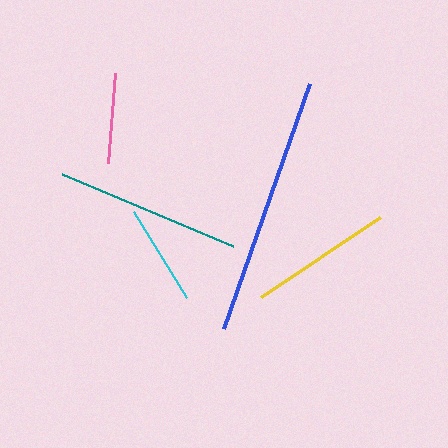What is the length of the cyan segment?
The cyan segment is approximately 102 pixels long.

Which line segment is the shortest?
The pink line is the shortest at approximately 90 pixels.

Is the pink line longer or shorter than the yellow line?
The yellow line is longer than the pink line.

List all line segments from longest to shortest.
From longest to shortest: blue, teal, yellow, cyan, pink.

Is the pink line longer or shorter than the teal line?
The teal line is longer than the pink line.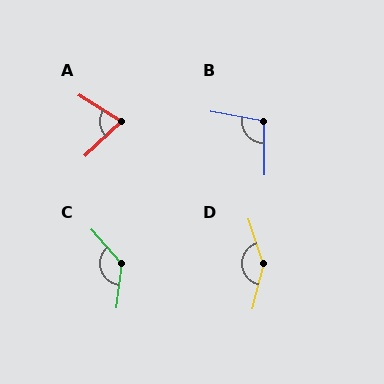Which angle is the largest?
D, at approximately 148 degrees.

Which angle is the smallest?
A, at approximately 76 degrees.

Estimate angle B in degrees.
Approximately 101 degrees.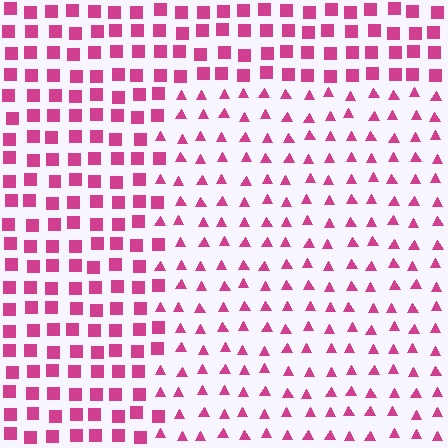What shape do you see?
I see a rectangle.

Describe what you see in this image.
The image is filled with small magenta elements arranged in a uniform grid. A rectangle-shaped region contains triangles, while the surrounding area contains squares. The boundary is defined purely by the change in element shape.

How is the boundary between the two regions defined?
The boundary is defined by a change in element shape: triangles inside vs. squares outside. All elements share the same color and spacing.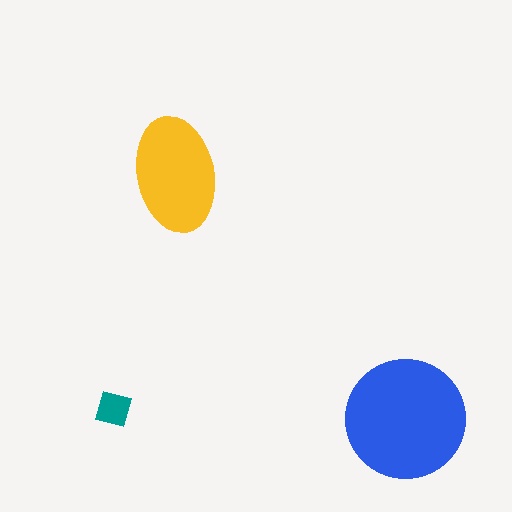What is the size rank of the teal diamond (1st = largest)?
3rd.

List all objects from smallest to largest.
The teal diamond, the yellow ellipse, the blue circle.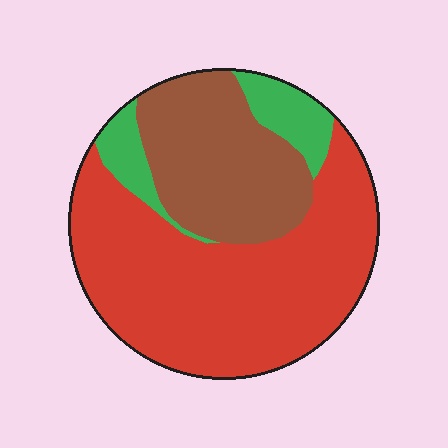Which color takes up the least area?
Green, at roughly 10%.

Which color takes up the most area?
Red, at roughly 60%.